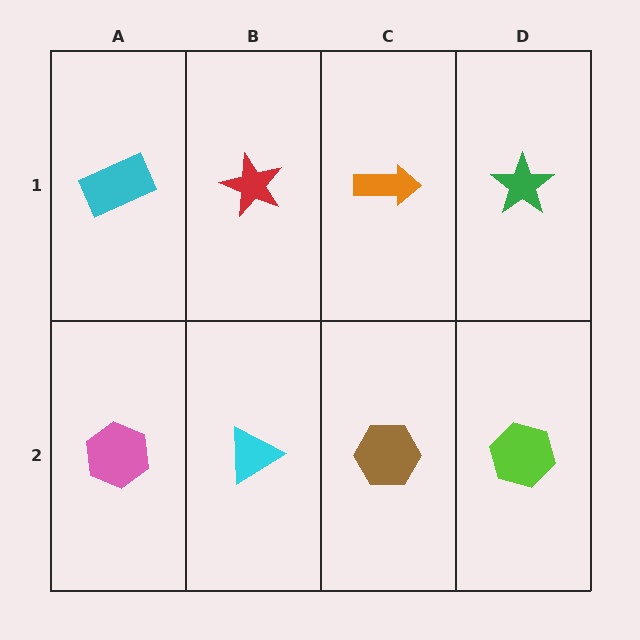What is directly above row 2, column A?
A cyan rectangle.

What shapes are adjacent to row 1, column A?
A pink hexagon (row 2, column A), a red star (row 1, column B).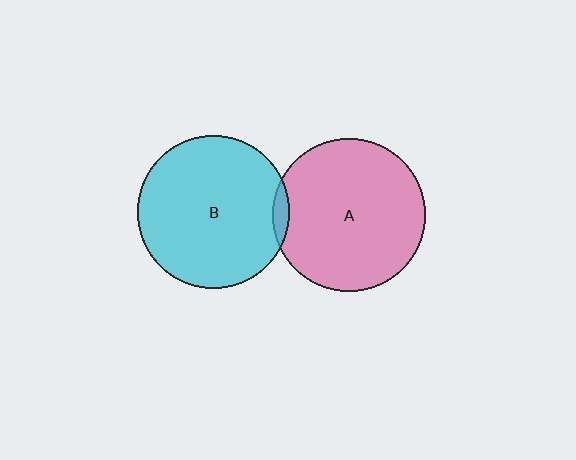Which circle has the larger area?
Circle A (pink).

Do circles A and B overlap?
Yes.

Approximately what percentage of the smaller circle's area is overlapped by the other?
Approximately 5%.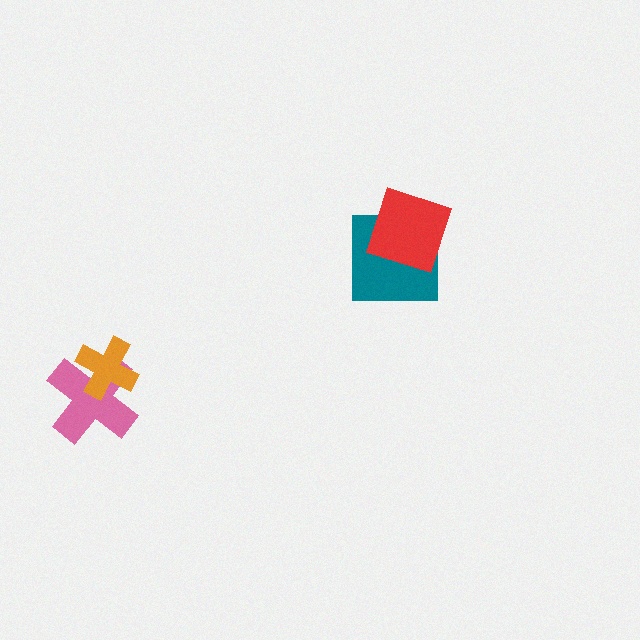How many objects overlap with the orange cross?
1 object overlaps with the orange cross.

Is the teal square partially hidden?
Yes, it is partially covered by another shape.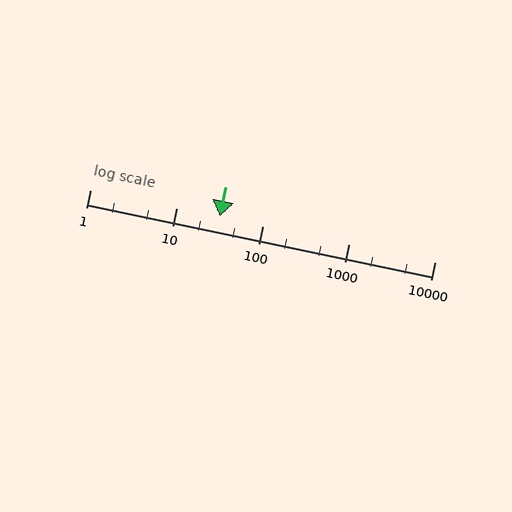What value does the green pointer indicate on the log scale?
The pointer indicates approximately 32.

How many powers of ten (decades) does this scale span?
The scale spans 4 decades, from 1 to 10000.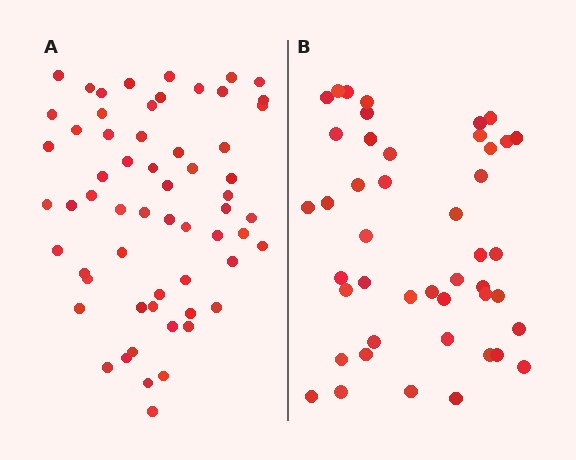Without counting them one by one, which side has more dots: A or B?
Region A (the left region) has more dots.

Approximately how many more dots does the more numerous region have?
Region A has approximately 15 more dots than region B.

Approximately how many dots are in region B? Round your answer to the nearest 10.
About 40 dots. (The exact count is 45, which rounds to 40.)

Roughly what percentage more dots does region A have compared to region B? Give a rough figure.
About 35% more.